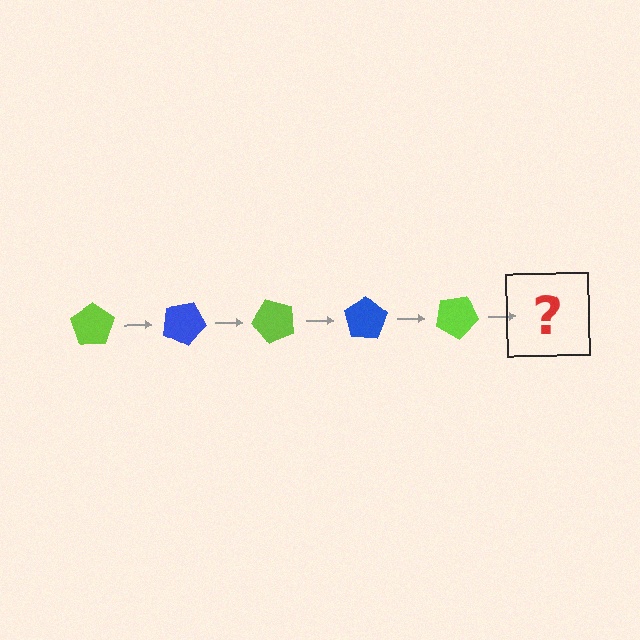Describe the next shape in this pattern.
It should be a blue pentagon, rotated 125 degrees from the start.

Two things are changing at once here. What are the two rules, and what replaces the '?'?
The two rules are that it rotates 25 degrees each step and the color cycles through lime and blue. The '?' should be a blue pentagon, rotated 125 degrees from the start.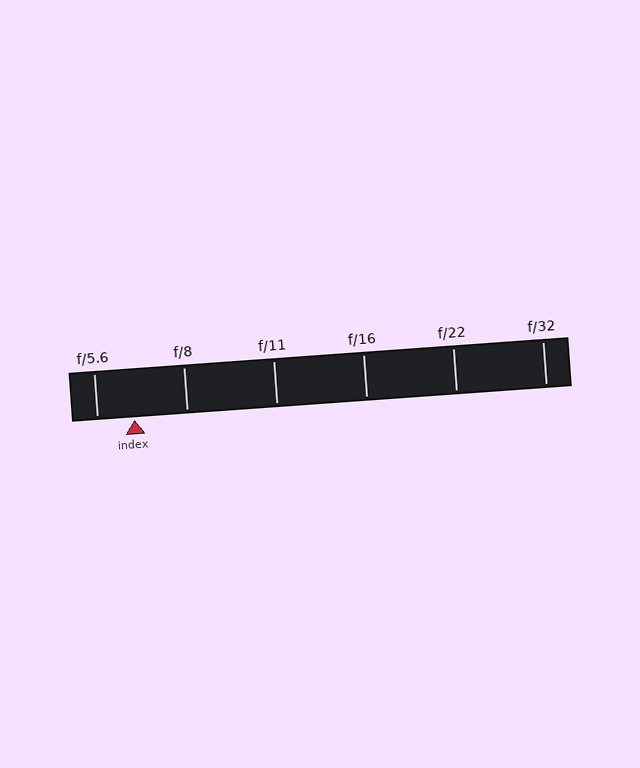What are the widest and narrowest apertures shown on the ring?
The widest aperture shown is f/5.6 and the narrowest is f/32.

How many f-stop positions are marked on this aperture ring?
There are 6 f-stop positions marked.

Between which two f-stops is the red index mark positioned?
The index mark is between f/5.6 and f/8.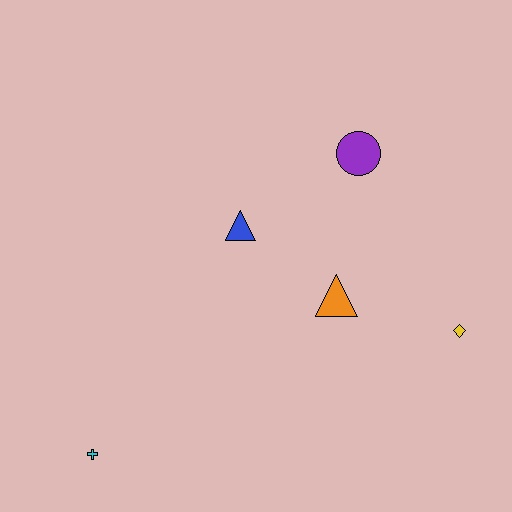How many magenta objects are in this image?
There are no magenta objects.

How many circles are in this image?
There is 1 circle.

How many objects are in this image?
There are 5 objects.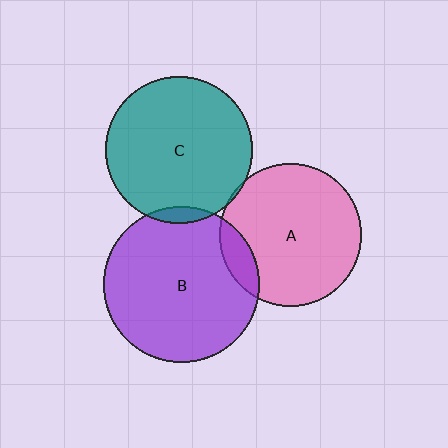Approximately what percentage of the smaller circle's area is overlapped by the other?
Approximately 10%.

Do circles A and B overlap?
Yes.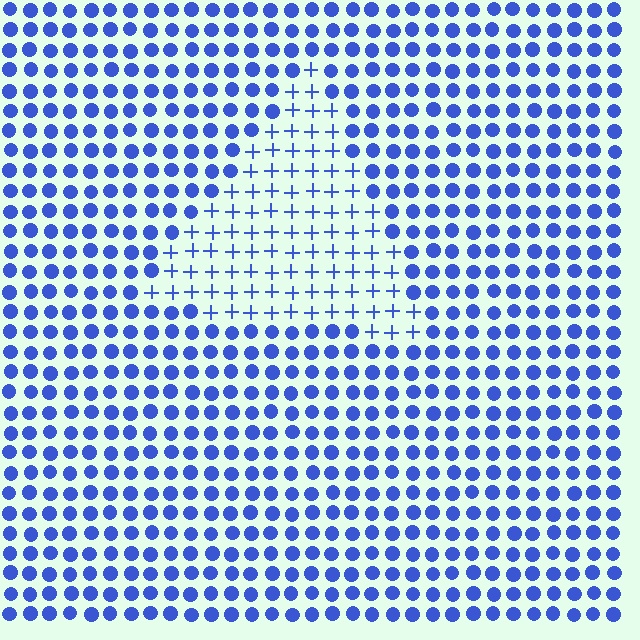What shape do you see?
I see a triangle.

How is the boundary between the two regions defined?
The boundary is defined by a change in element shape: plus signs inside vs. circles outside. All elements share the same color and spacing.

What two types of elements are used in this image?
The image uses plus signs inside the triangle region and circles outside it.